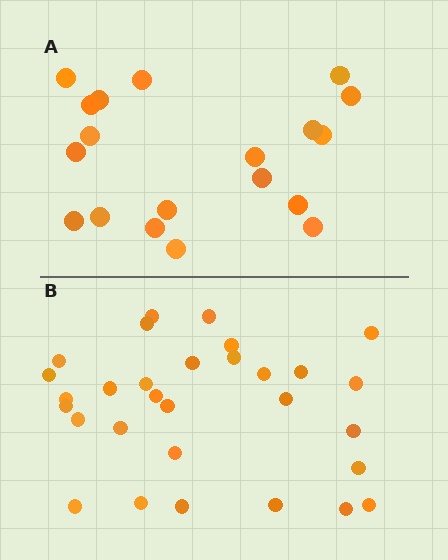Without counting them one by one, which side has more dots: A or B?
Region B (the bottom region) has more dots.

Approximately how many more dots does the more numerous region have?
Region B has roughly 12 or so more dots than region A.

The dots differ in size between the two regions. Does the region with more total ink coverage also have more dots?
No. Region A has more total ink coverage because its dots are larger, but region B actually contains more individual dots. Total area can be misleading — the number of items is what matters here.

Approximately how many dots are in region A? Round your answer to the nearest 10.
About 20 dots. (The exact count is 19, which rounds to 20.)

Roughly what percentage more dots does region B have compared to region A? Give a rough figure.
About 60% more.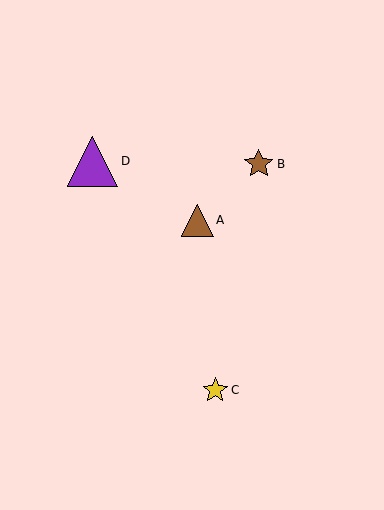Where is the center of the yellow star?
The center of the yellow star is at (215, 390).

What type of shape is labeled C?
Shape C is a yellow star.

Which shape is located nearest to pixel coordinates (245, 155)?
The brown star (labeled B) at (259, 164) is nearest to that location.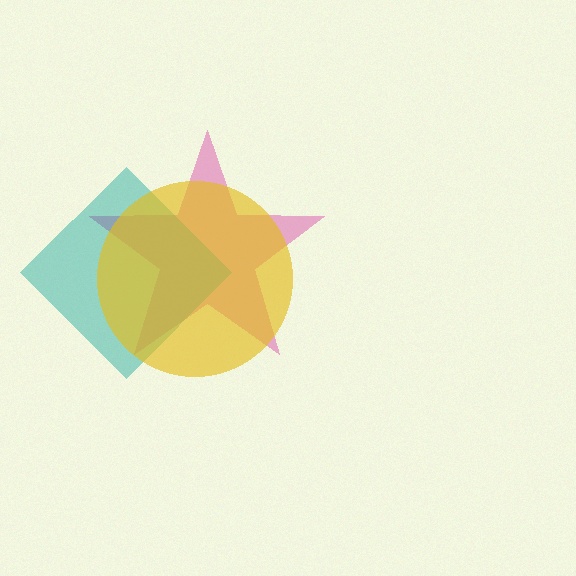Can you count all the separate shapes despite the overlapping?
Yes, there are 3 separate shapes.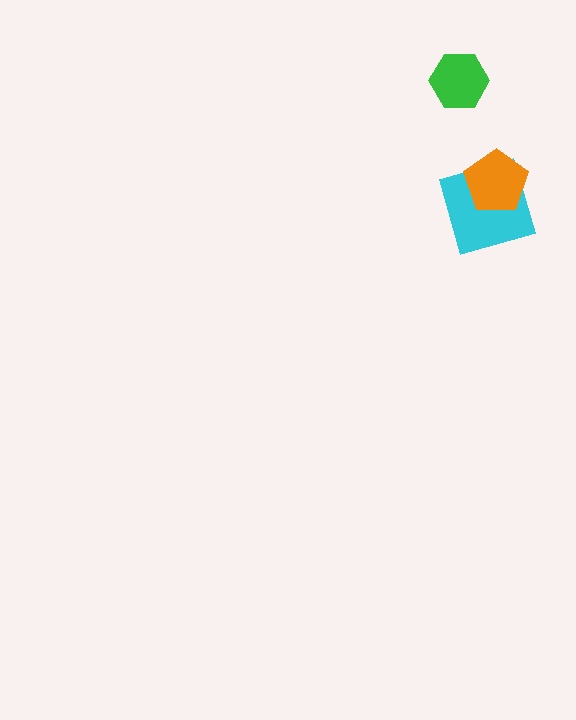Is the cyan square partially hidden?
Yes, it is partially covered by another shape.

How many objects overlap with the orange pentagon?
1 object overlaps with the orange pentagon.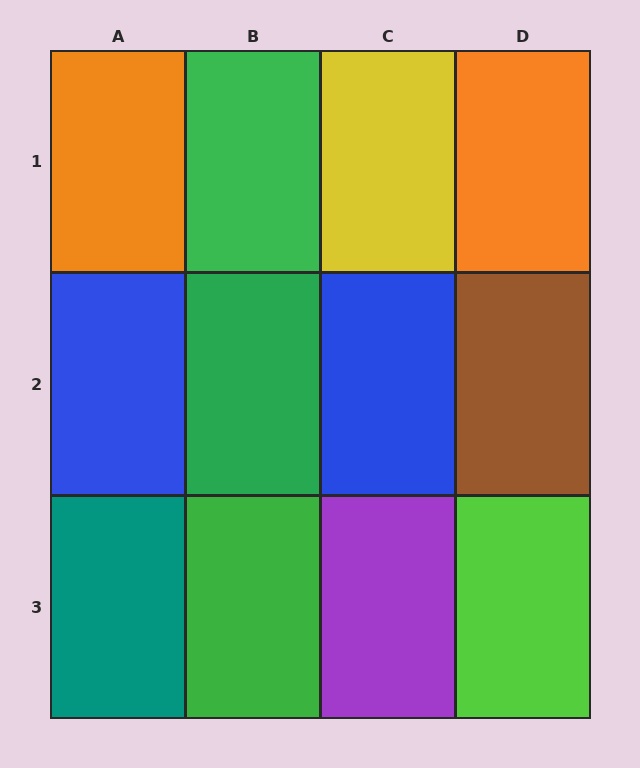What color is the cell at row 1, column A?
Orange.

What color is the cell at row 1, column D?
Orange.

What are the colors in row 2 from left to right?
Blue, green, blue, brown.